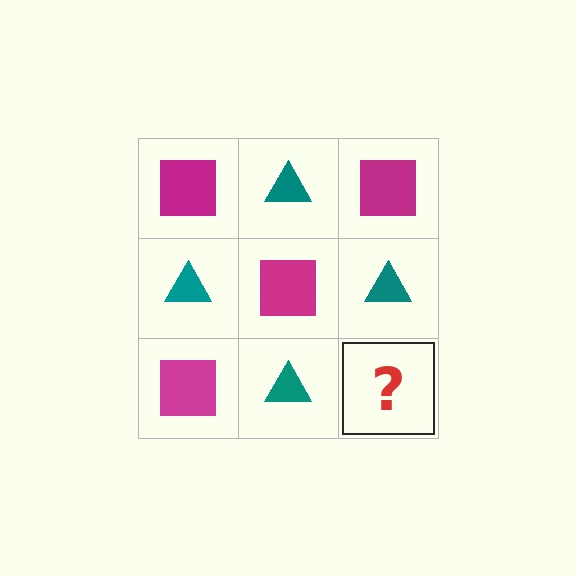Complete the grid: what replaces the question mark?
The question mark should be replaced with a magenta square.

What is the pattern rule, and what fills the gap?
The rule is that it alternates magenta square and teal triangle in a checkerboard pattern. The gap should be filled with a magenta square.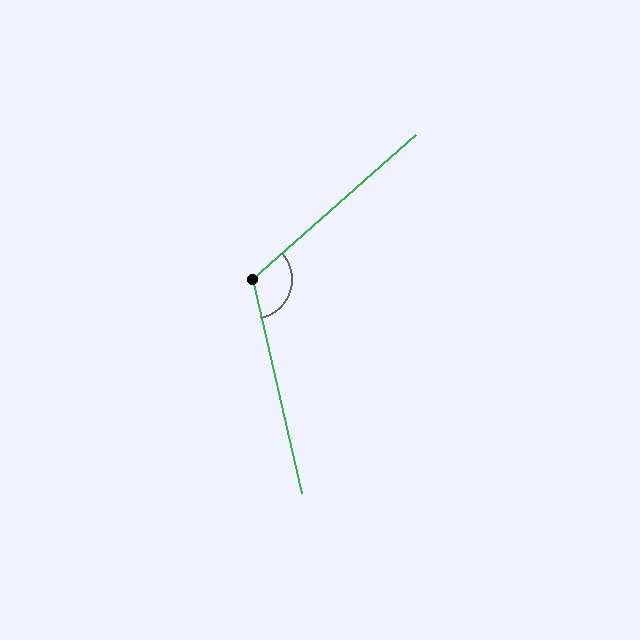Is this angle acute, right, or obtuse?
It is obtuse.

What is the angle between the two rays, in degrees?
Approximately 118 degrees.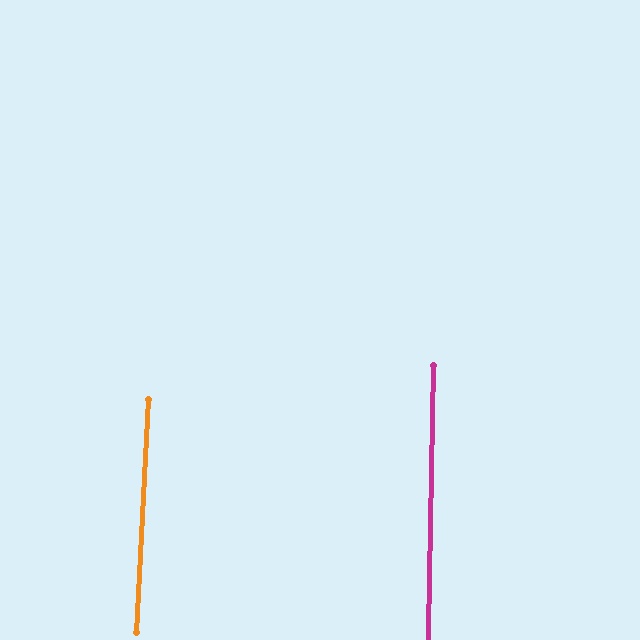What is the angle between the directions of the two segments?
Approximately 2 degrees.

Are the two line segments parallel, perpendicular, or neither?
Parallel — their directions differ by only 1.8°.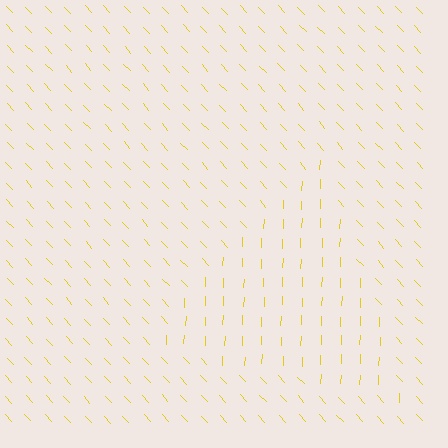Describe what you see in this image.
The image is filled with small yellow line segments. A triangle region in the image has lines oriented differently from the surrounding lines, creating a visible texture boundary.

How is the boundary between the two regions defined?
The boundary is defined purely by a change in line orientation (approximately 45 degrees difference). All lines are the same color and thickness.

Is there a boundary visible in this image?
Yes, there is a texture boundary formed by a change in line orientation.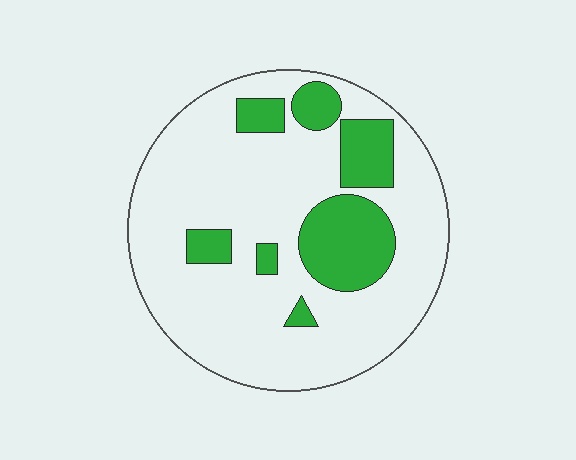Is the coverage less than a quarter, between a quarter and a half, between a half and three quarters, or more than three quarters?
Less than a quarter.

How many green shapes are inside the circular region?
7.